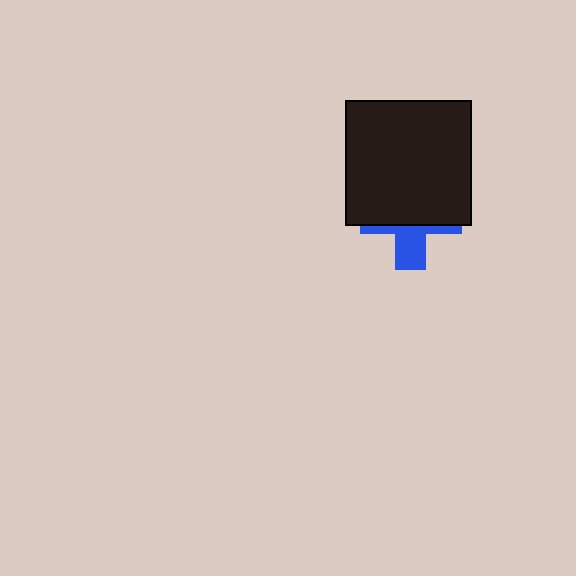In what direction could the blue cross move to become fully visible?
The blue cross could move down. That would shift it out from behind the black square entirely.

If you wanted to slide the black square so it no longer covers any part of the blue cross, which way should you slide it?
Slide it up — that is the most direct way to separate the two shapes.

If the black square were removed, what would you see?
You would see the complete blue cross.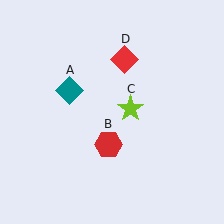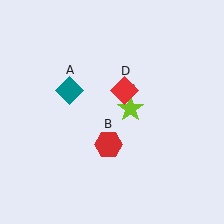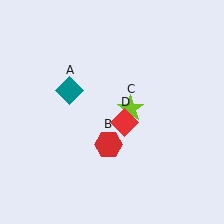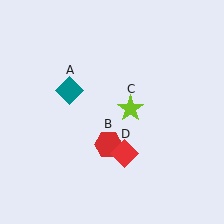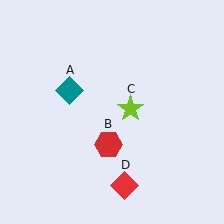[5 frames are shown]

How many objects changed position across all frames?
1 object changed position: red diamond (object D).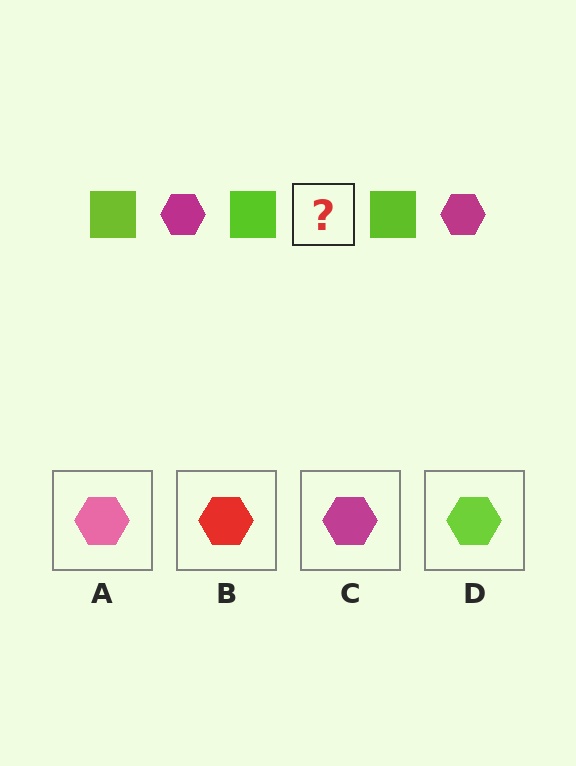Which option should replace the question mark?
Option C.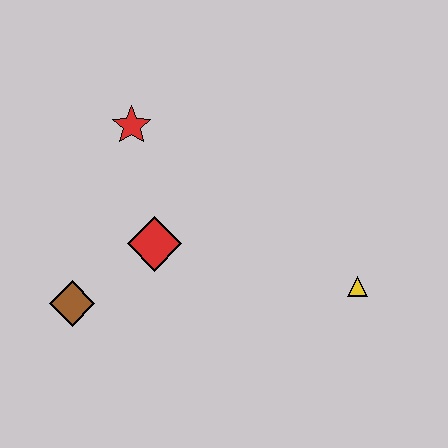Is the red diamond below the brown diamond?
No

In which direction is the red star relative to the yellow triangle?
The red star is to the left of the yellow triangle.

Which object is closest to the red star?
The red diamond is closest to the red star.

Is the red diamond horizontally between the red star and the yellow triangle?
Yes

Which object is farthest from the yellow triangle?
The brown diamond is farthest from the yellow triangle.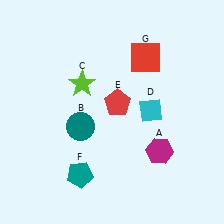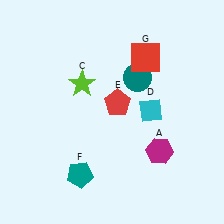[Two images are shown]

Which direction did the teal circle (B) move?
The teal circle (B) moved right.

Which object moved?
The teal circle (B) moved right.